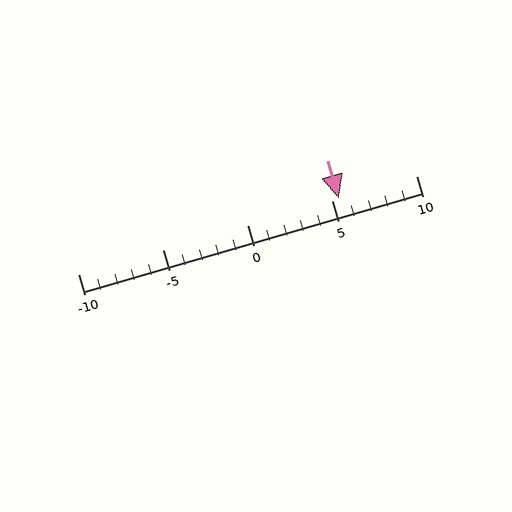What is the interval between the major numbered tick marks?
The major tick marks are spaced 5 units apart.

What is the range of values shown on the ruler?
The ruler shows values from -10 to 10.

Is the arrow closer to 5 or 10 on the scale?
The arrow is closer to 5.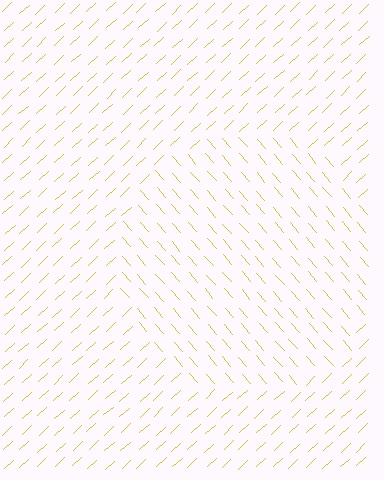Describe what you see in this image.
The image is filled with small yellow line segments. A circle region in the image has lines oriented differently from the surrounding lines, creating a visible texture boundary.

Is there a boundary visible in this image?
Yes, there is a texture boundary formed by a change in line orientation.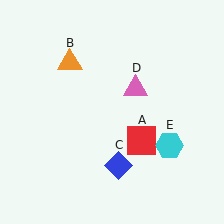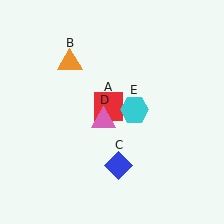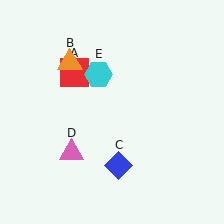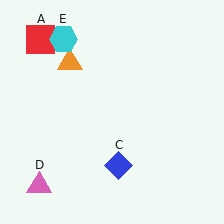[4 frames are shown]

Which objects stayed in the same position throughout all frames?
Orange triangle (object B) and blue diamond (object C) remained stationary.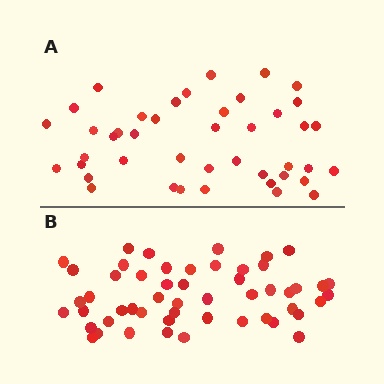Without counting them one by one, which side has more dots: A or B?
Region B (the bottom region) has more dots.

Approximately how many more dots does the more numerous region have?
Region B has roughly 8 or so more dots than region A.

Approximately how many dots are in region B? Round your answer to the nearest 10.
About 50 dots. (The exact count is 52, which rounds to 50.)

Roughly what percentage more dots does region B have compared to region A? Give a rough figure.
About 20% more.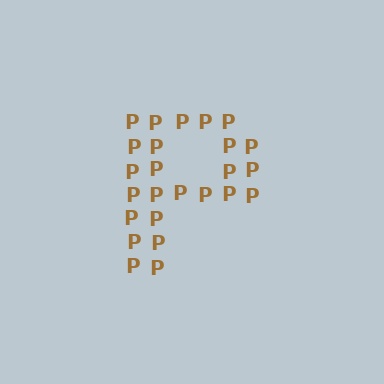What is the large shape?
The large shape is the letter P.